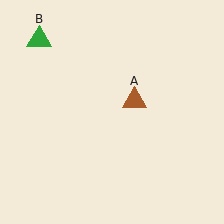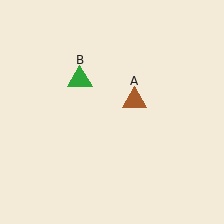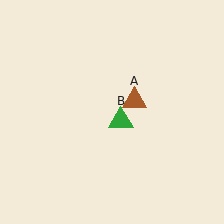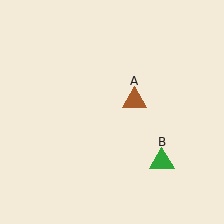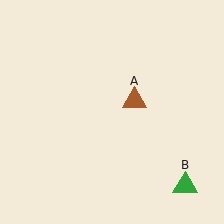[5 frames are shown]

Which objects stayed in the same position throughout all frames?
Brown triangle (object A) remained stationary.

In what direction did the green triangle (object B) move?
The green triangle (object B) moved down and to the right.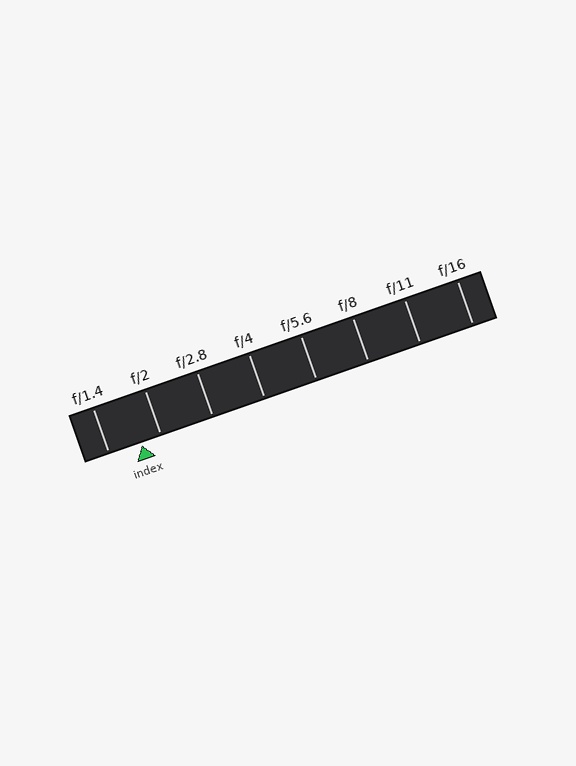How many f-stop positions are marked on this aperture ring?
There are 8 f-stop positions marked.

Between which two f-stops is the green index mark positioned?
The index mark is between f/1.4 and f/2.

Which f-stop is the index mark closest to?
The index mark is closest to f/2.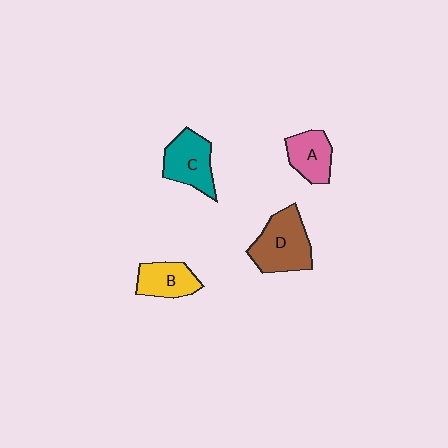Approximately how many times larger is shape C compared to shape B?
Approximately 1.3 times.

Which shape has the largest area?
Shape D (brown).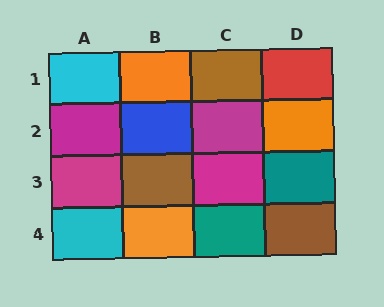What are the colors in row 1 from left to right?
Cyan, orange, brown, red.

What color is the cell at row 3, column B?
Brown.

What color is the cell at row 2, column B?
Blue.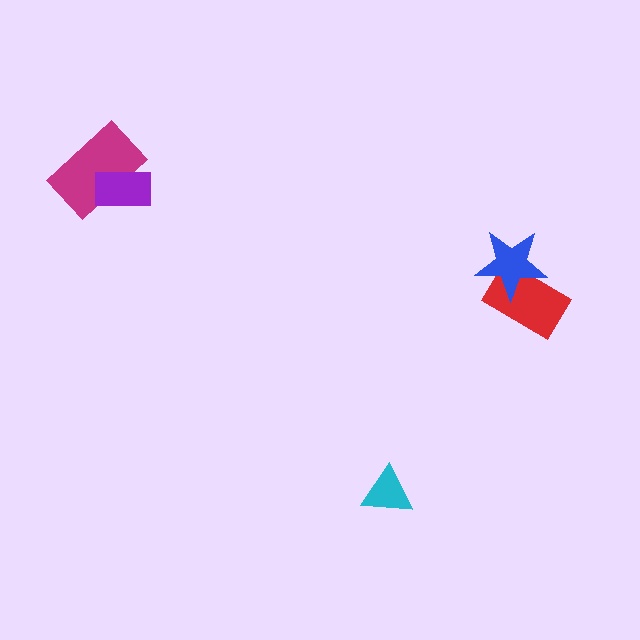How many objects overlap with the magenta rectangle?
1 object overlaps with the magenta rectangle.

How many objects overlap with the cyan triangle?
0 objects overlap with the cyan triangle.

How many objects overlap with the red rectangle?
1 object overlaps with the red rectangle.